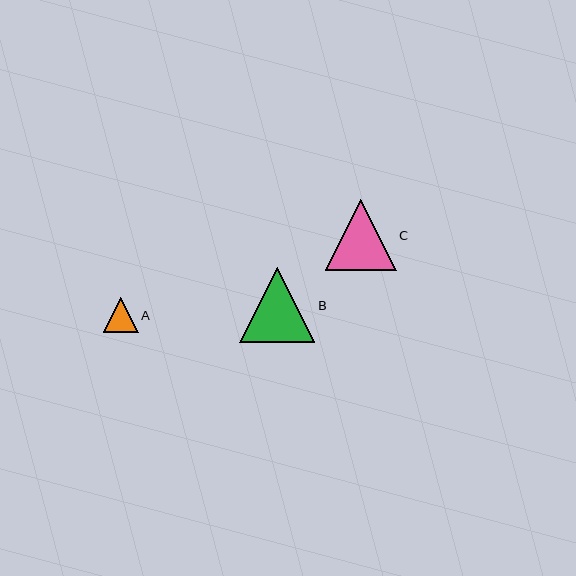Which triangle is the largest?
Triangle B is the largest with a size of approximately 75 pixels.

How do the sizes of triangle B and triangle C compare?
Triangle B and triangle C are approximately the same size.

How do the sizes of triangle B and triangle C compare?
Triangle B and triangle C are approximately the same size.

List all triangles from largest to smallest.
From largest to smallest: B, C, A.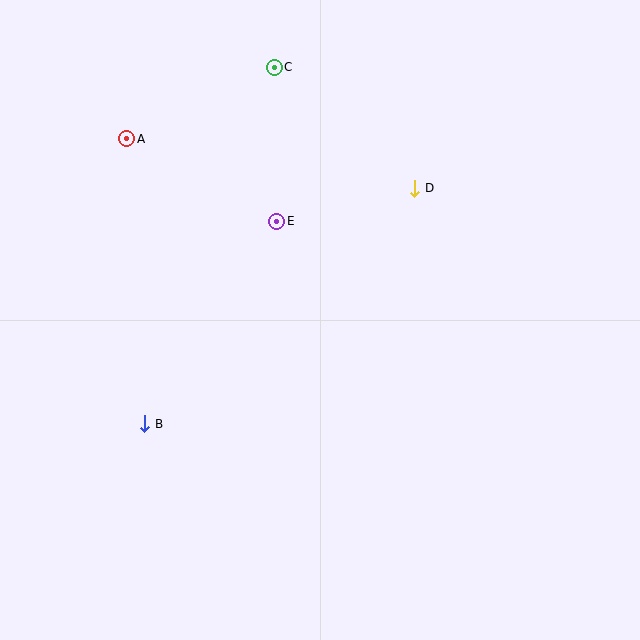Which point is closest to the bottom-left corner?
Point B is closest to the bottom-left corner.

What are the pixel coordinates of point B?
Point B is at (145, 424).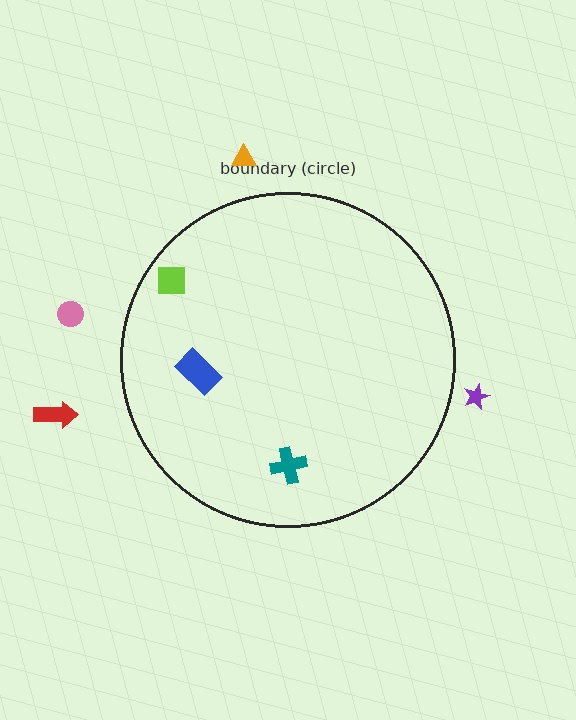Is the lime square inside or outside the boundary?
Inside.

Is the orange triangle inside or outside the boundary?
Outside.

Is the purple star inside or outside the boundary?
Outside.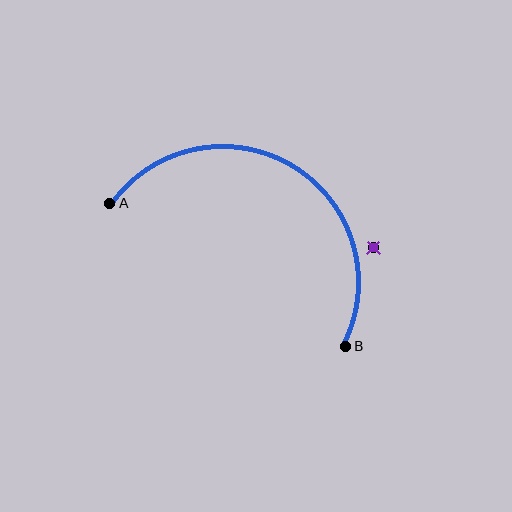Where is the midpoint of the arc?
The arc midpoint is the point on the curve farthest from the straight line joining A and B. It sits above that line.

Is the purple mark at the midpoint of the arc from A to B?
No — the purple mark does not lie on the arc at all. It sits slightly outside the curve.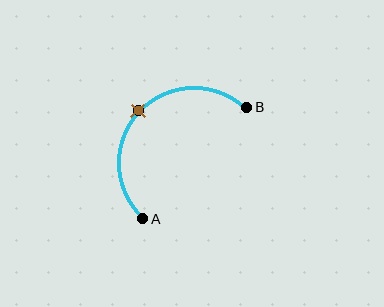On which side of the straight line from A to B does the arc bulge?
The arc bulges above and to the left of the straight line connecting A and B.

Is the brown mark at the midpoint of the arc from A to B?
Yes. The brown mark lies on the arc at equal arc-length from both A and B — it is the arc midpoint.